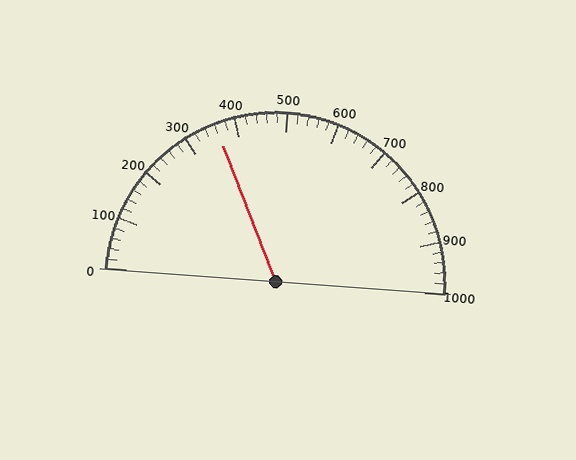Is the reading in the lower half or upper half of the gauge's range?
The reading is in the lower half of the range (0 to 1000).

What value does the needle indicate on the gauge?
The needle indicates approximately 360.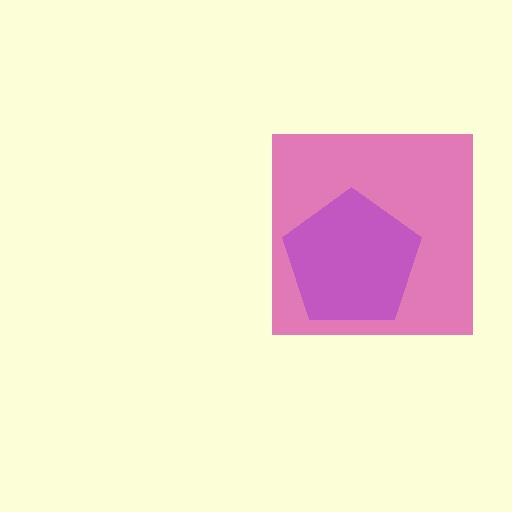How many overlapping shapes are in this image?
There are 2 overlapping shapes in the image.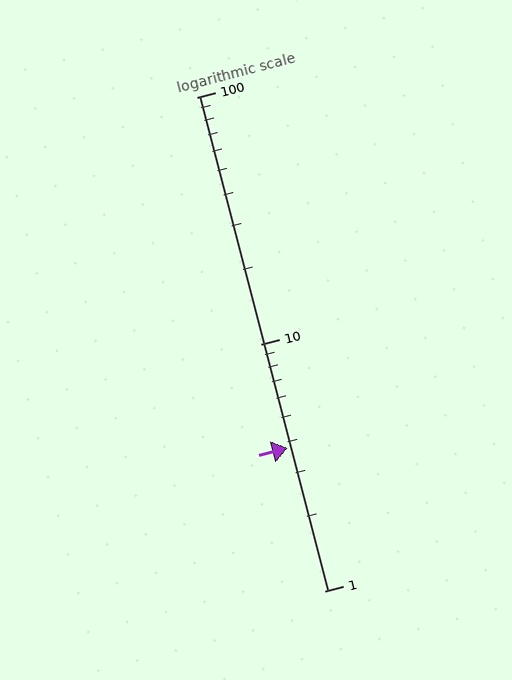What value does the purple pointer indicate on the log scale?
The pointer indicates approximately 3.8.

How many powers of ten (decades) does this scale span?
The scale spans 2 decades, from 1 to 100.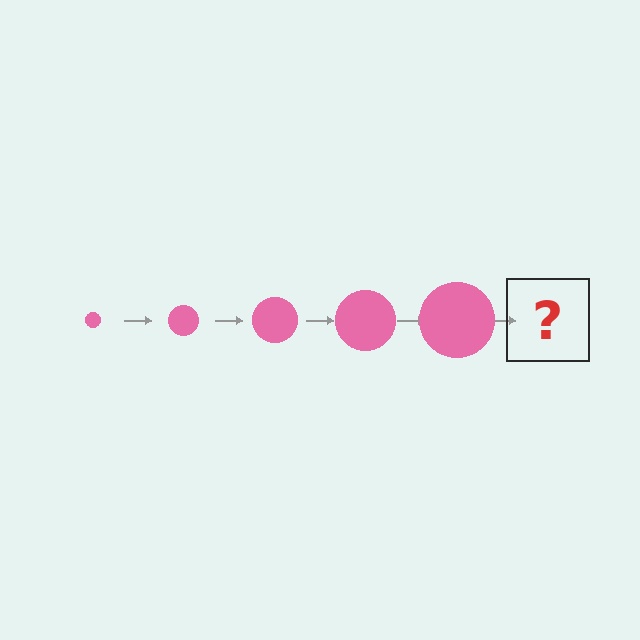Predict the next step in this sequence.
The next step is a pink circle, larger than the previous one.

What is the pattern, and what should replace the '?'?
The pattern is that the circle gets progressively larger each step. The '?' should be a pink circle, larger than the previous one.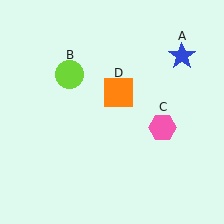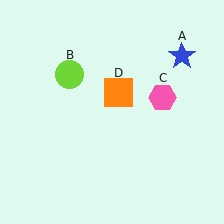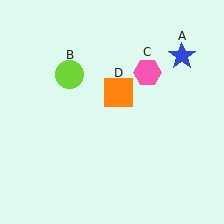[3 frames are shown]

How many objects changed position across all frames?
1 object changed position: pink hexagon (object C).